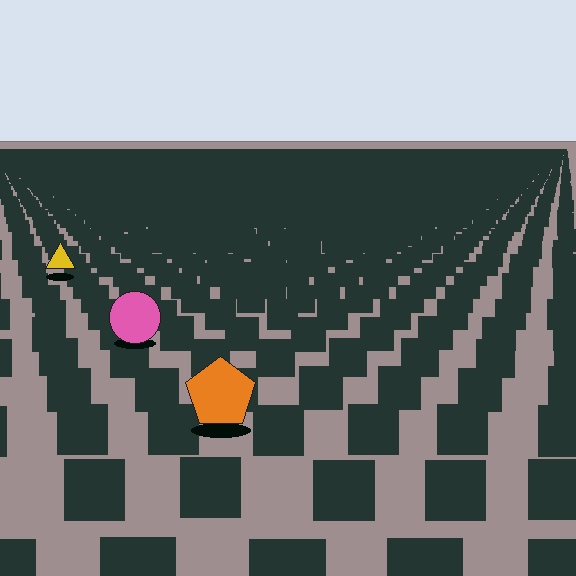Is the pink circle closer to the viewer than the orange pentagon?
No. The orange pentagon is closer — you can tell from the texture gradient: the ground texture is coarser near it.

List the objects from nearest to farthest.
From nearest to farthest: the orange pentagon, the pink circle, the yellow triangle.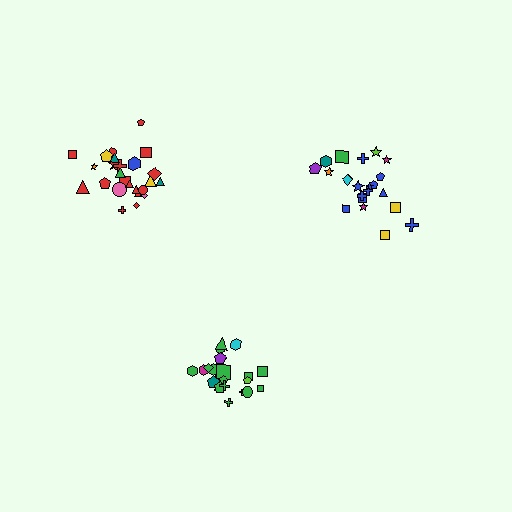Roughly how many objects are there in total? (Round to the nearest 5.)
Roughly 70 objects in total.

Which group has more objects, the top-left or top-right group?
The top-left group.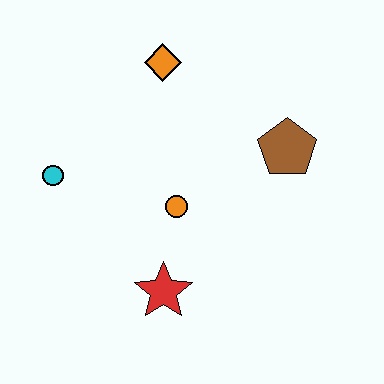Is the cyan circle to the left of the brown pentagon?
Yes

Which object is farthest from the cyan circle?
The brown pentagon is farthest from the cyan circle.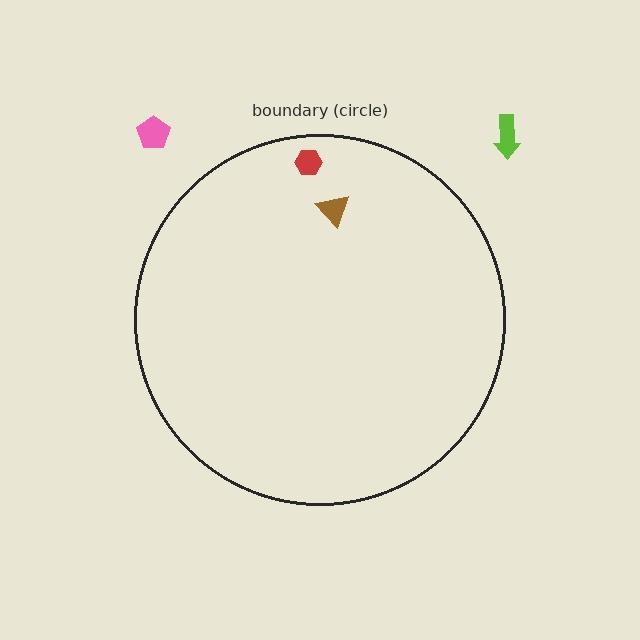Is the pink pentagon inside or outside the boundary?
Outside.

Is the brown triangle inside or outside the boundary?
Inside.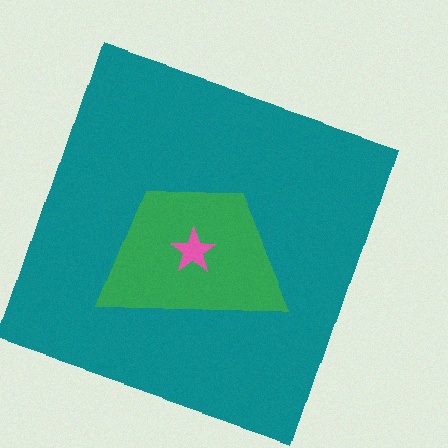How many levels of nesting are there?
3.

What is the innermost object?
The pink star.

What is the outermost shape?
The teal square.